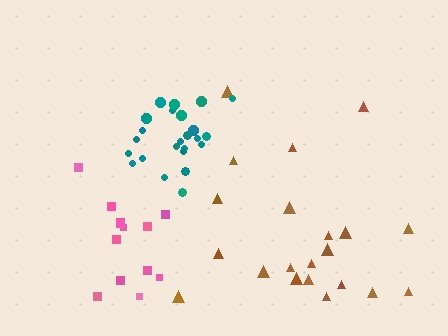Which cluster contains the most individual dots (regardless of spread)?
Teal (24).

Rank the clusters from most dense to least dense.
teal, pink, brown.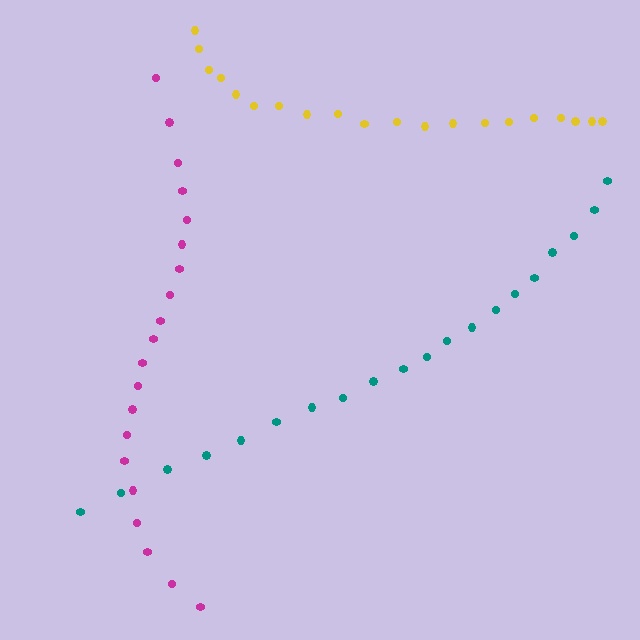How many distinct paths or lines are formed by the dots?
There are 3 distinct paths.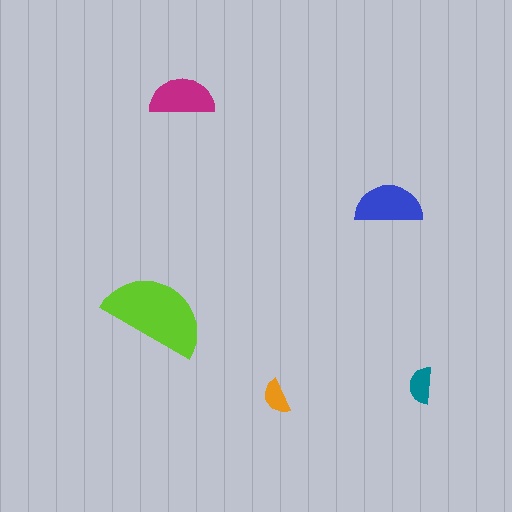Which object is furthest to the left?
The lime semicircle is leftmost.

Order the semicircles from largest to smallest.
the lime one, the blue one, the magenta one, the teal one, the orange one.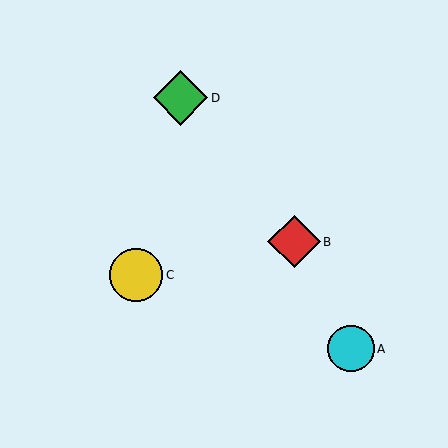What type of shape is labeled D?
Shape D is a green diamond.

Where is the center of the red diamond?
The center of the red diamond is at (294, 242).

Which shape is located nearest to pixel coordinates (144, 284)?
The yellow circle (labeled C) at (136, 275) is nearest to that location.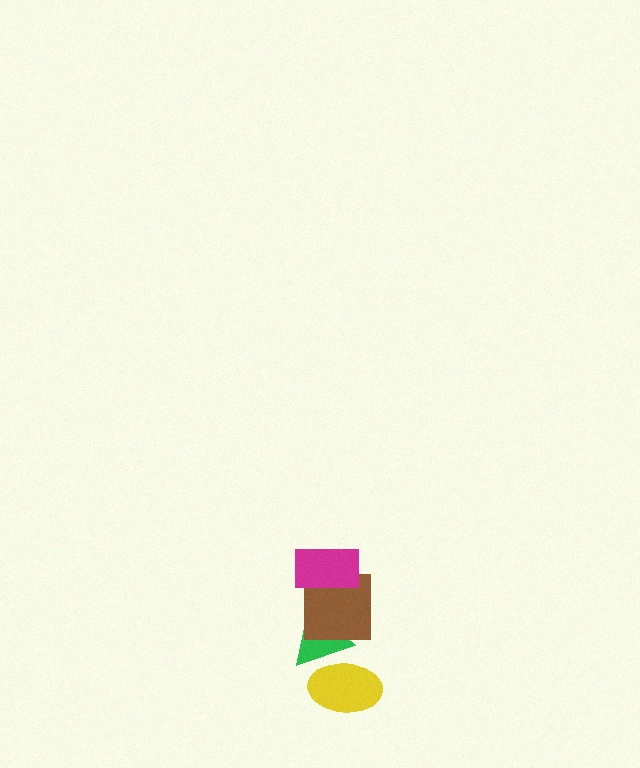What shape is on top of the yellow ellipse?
The green triangle is on top of the yellow ellipse.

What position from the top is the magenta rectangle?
The magenta rectangle is 1st from the top.